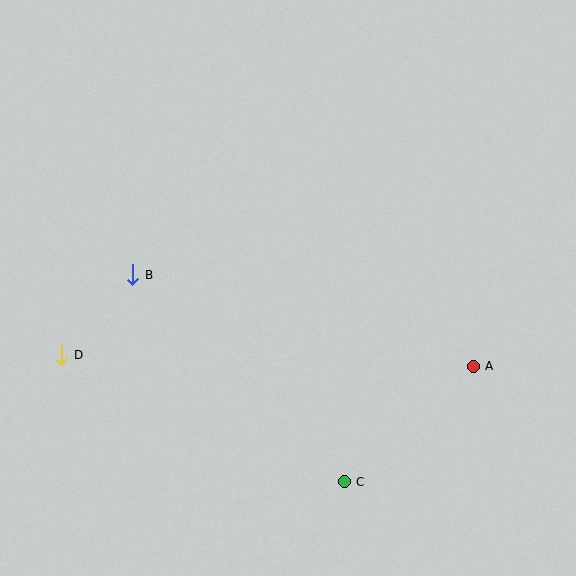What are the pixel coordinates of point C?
Point C is at (344, 482).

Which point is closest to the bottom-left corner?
Point D is closest to the bottom-left corner.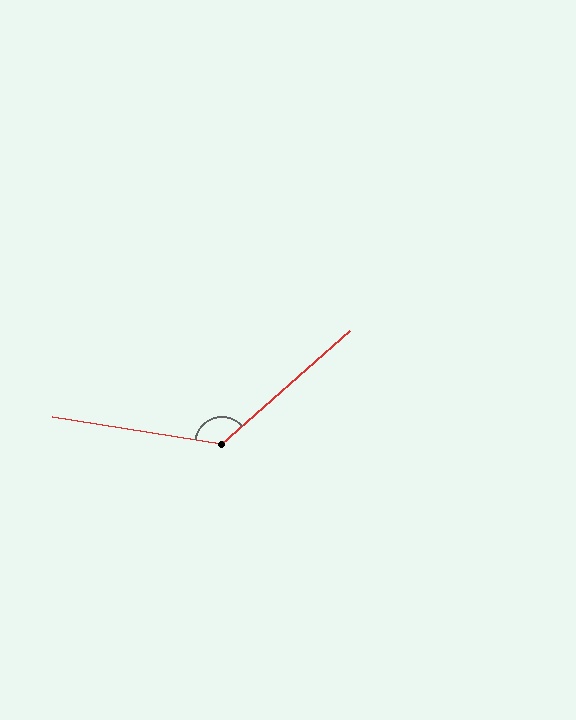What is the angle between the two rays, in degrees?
Approximately 129 degrees.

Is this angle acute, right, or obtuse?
It is obtuse.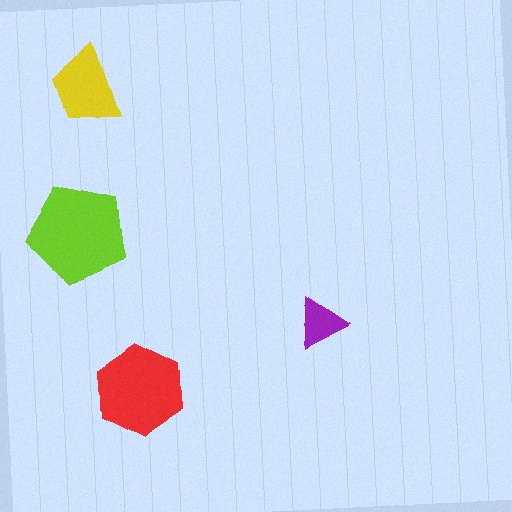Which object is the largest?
The lime pentagon.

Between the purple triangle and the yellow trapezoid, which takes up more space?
The yellow trapezoid.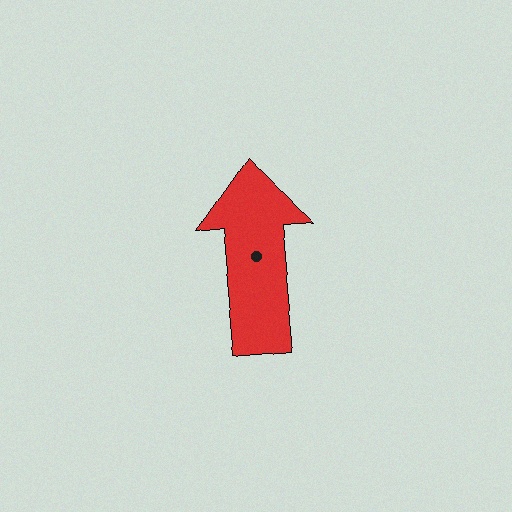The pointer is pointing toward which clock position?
Roughly 12 o'clock.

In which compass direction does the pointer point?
North.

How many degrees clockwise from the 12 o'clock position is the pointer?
Approximately 355 degrees.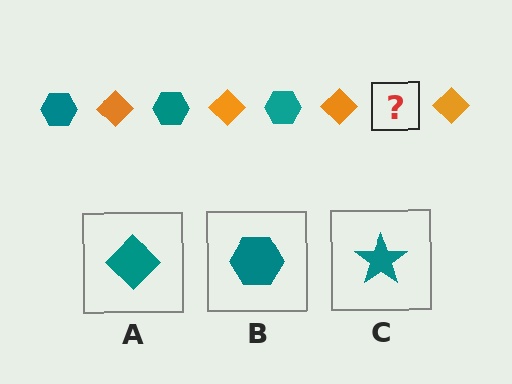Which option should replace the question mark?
Option B.